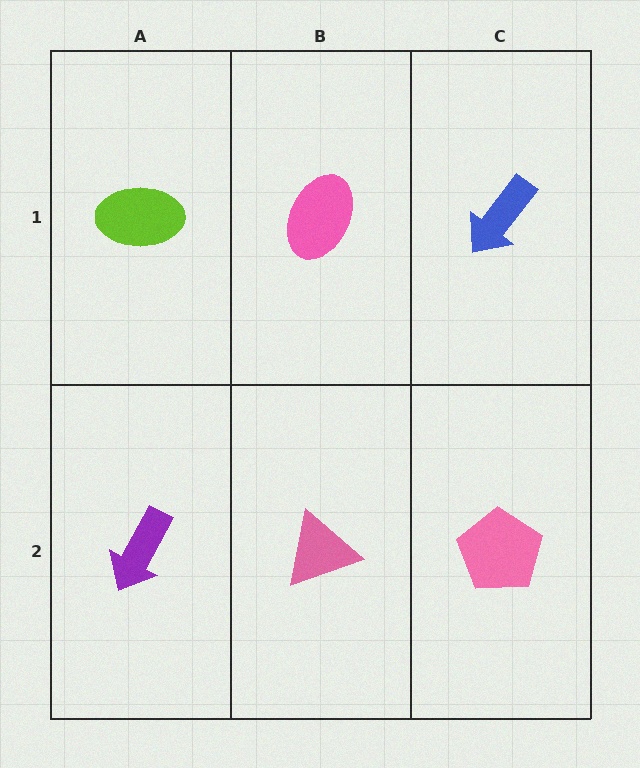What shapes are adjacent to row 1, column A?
A purple arrow (row 2, column A), a pink ellipse (row 1, column B).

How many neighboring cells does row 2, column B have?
3.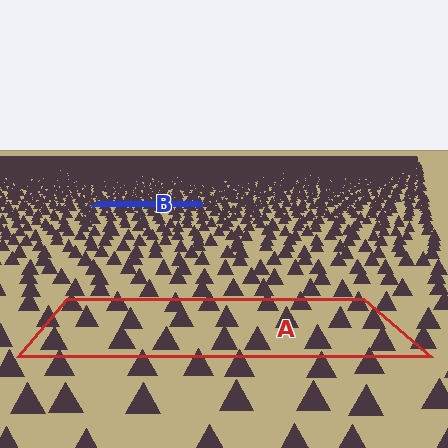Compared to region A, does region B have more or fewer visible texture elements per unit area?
Region B has more texture elements per unit area — they are packed more densely because it is farther away.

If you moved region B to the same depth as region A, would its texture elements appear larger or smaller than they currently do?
They would appear larger. At a closer depth, the same texture elements are projected at a bigger on-screen size.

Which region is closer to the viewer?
Region A is closer. The texture elements there are larger and more spread out.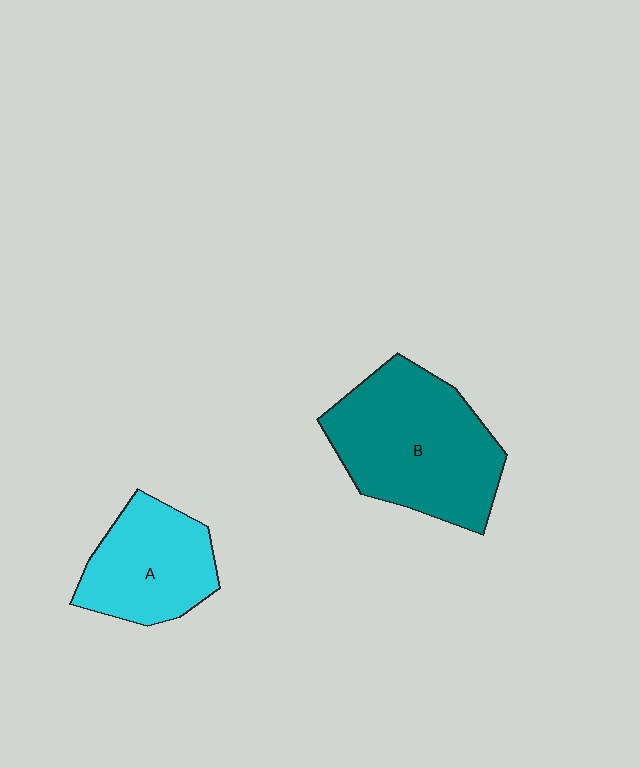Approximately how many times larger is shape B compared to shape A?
Approximately 1.6 times.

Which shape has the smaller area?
Shape A (cyan).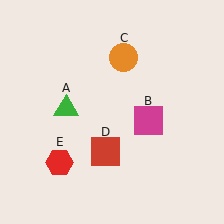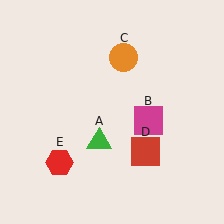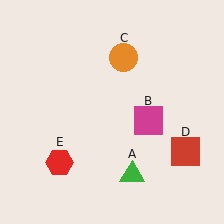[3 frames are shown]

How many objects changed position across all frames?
2 objects changed position: green triangle (object A), red square (object D).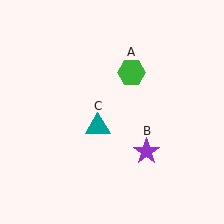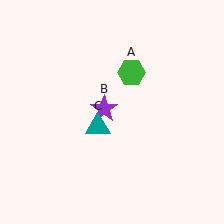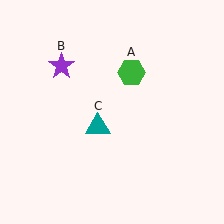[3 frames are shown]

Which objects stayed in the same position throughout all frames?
Green hexagon (object A) and teal triangle (object C) remained stationary.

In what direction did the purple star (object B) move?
The purple star (object B) moved up and to the left.